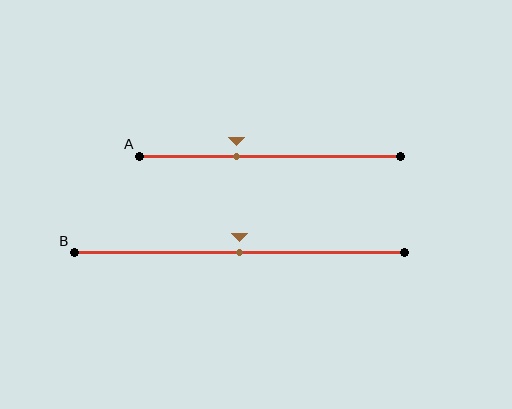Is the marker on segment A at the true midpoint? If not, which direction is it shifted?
No, the marker on segment A is shifted to the left by about 13% of the segment length.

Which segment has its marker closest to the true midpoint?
Segment B has its marker closest to the true midpoint.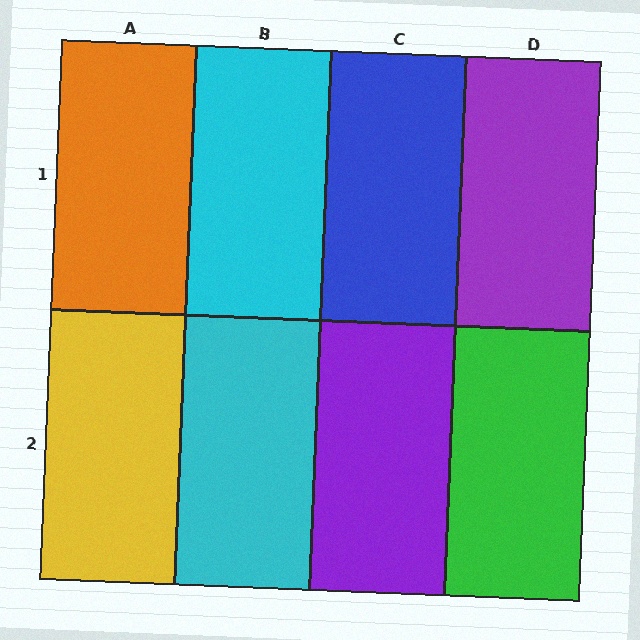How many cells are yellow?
1 cell is yellow.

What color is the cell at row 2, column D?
Green.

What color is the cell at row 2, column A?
Yellow.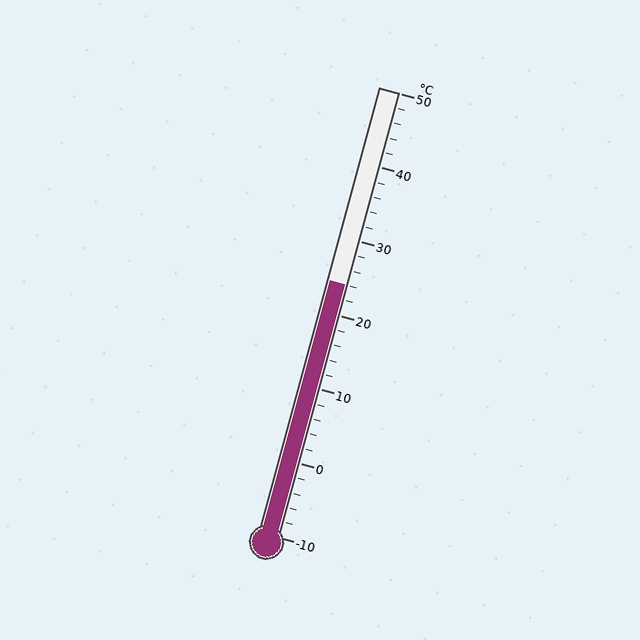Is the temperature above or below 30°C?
The temperature is below 30°C.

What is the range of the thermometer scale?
The thermometer scale ranges from -10°C to 50°C.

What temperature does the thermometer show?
The thermometer shows approximately 24°C.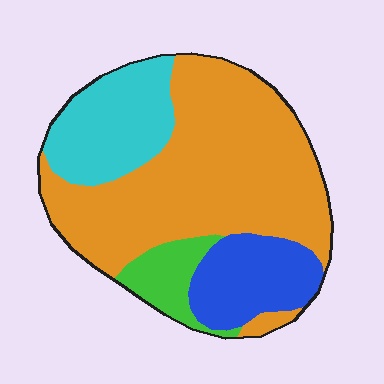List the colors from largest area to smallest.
From largest to smallest: orange, cyan, blue, green.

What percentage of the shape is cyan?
Cyan takes up about one fifth (1/5) of the shape.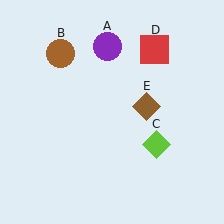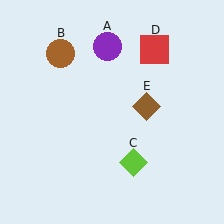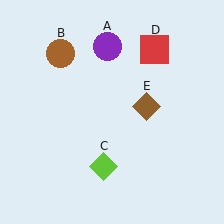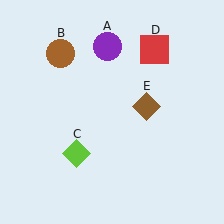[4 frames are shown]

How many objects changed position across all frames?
1 object changed position: lime diamond (object C).